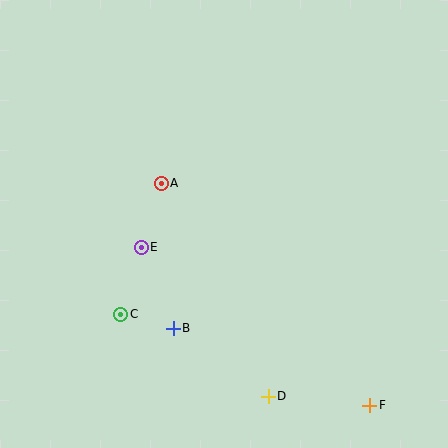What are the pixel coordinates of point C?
Point C is at (121, 314).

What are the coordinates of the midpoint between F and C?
The midpoint between F and C is at (245, 360).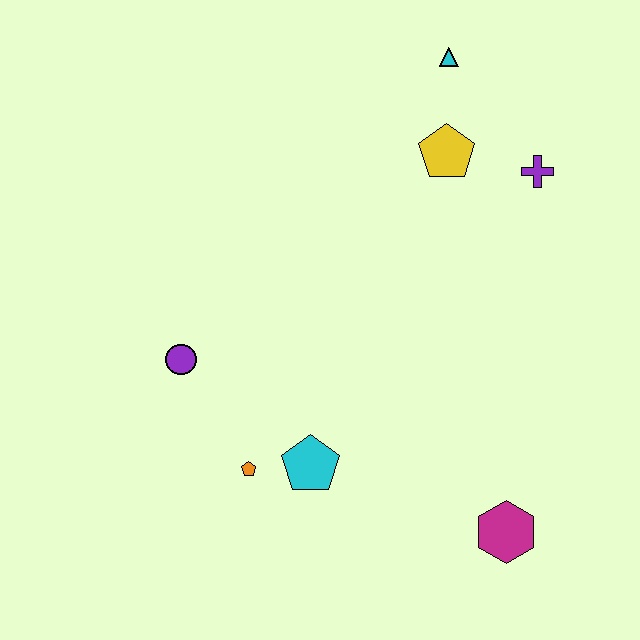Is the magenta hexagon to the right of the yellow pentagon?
Yes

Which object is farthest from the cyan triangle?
The magenta hexagon is farthest from the cyan triangle.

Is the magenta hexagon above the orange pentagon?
No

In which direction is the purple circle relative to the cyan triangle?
The purple circle is below the cyan triangle.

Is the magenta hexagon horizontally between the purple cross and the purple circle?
Yes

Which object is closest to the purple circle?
The orange pentagon is closest to the purple circle.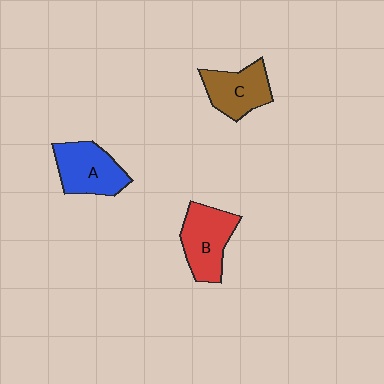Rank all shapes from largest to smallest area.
From largest to smallest: B (red), A (blue), C (brown).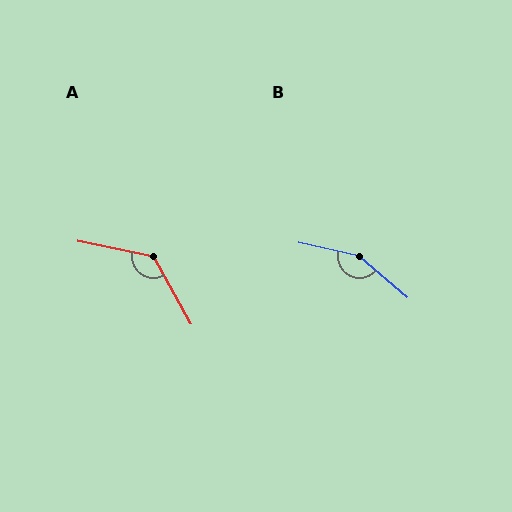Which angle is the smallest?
A, at approximately 131 degrees.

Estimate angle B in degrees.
Approximately 152 degrees.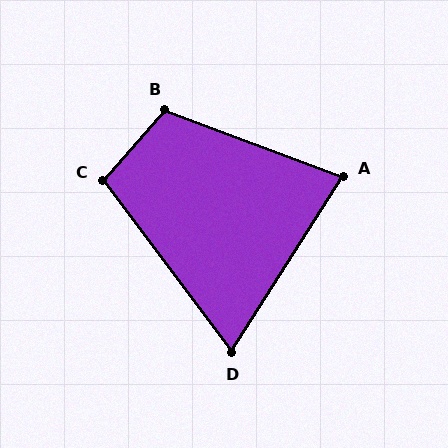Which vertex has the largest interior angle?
B, at approximately 111 degrees.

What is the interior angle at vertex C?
Approximately 102 degrees (obtuse).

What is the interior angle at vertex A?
Approximately 78 degrees (acute).